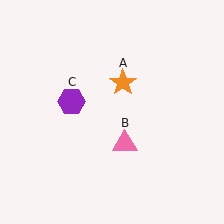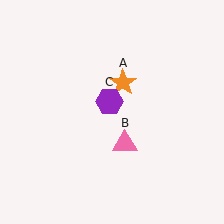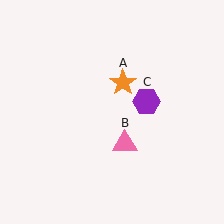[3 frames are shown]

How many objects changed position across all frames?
1 object changed position: purple hexagon (object C).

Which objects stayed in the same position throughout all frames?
Orange star (object A) and pink triangle (object B) remained stationary.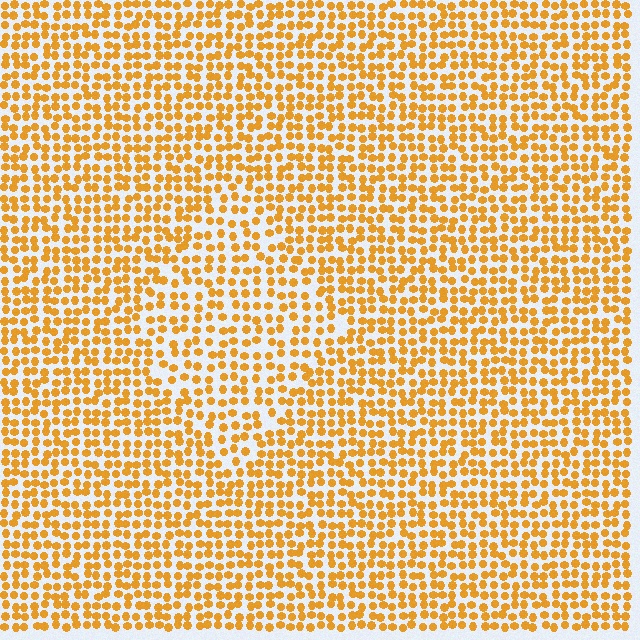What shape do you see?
I see a diamond.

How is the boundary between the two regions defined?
The boundary is defined by a change in element density (approximately 1.4x ratio). All elements are the same color, size, and shape.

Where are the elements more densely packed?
The elements are more densely packed outside the diamond boundary.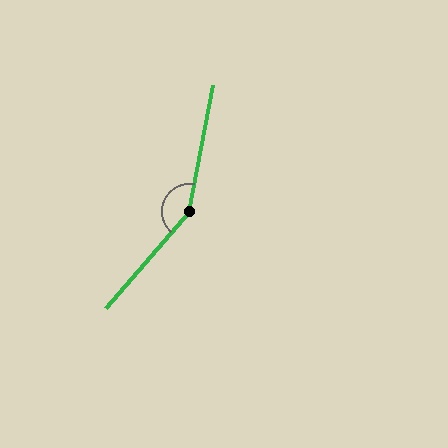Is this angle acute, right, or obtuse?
It is obtuse.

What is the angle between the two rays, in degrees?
Approximately 150 degrees.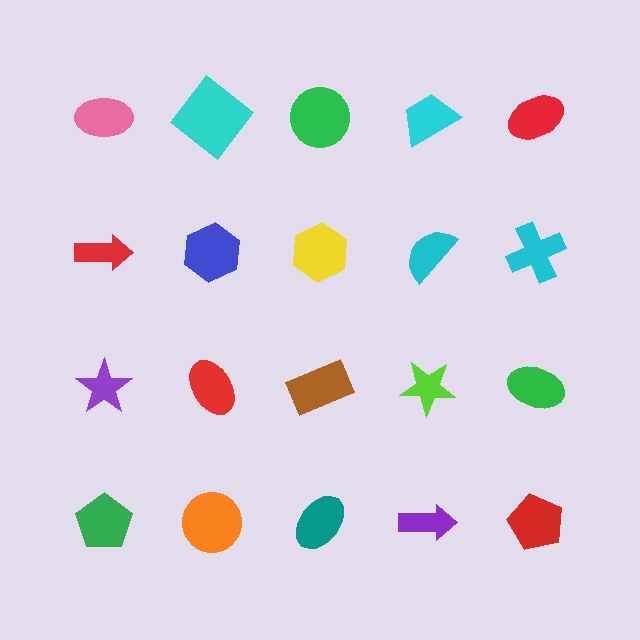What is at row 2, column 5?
A cyan cross.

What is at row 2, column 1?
A red arrow.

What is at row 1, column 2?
A cyan diamond.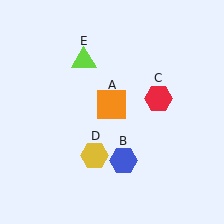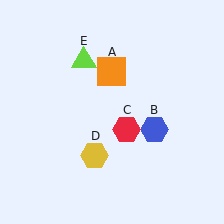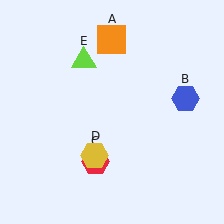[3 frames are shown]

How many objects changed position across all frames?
3 objects changed position: orange square (object A), blue hexagon (object B), red hexagon (object C).